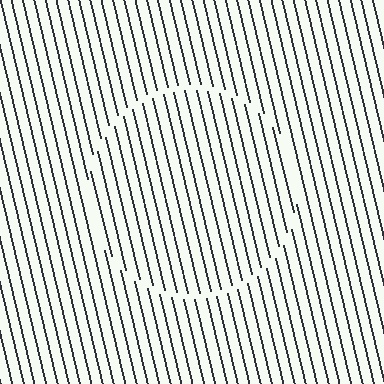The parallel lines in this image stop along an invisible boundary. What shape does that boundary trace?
An illusory circle. The interior of the shape contains the same grating, shifted by half a period — the contour is defined by the phase discontinuity where line-ends from the inner and outer gratings abut.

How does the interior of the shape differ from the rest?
The interior of the shape contains the same grating, shifted by half a period — the contour is defined by the phase discontinuity where line-ends from the inner and outer gratings abut.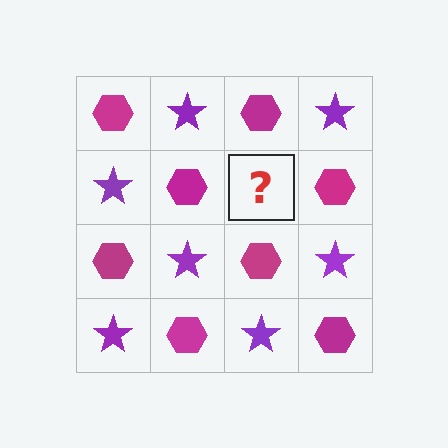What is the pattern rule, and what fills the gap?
The rule is that it alternates magenta hexagon and purple star in a checkerboard pattern. The gap should be filled with a purple star.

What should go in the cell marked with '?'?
The missing cell should contain a purple star.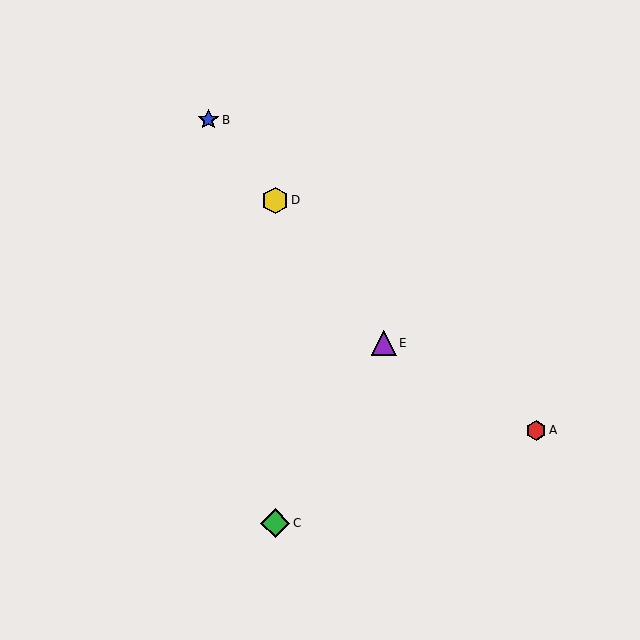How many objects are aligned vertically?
2 objects (C, D) are aligned vertically.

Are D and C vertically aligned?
Yes, both are at x≈275.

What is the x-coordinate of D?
Object D is at x≈275.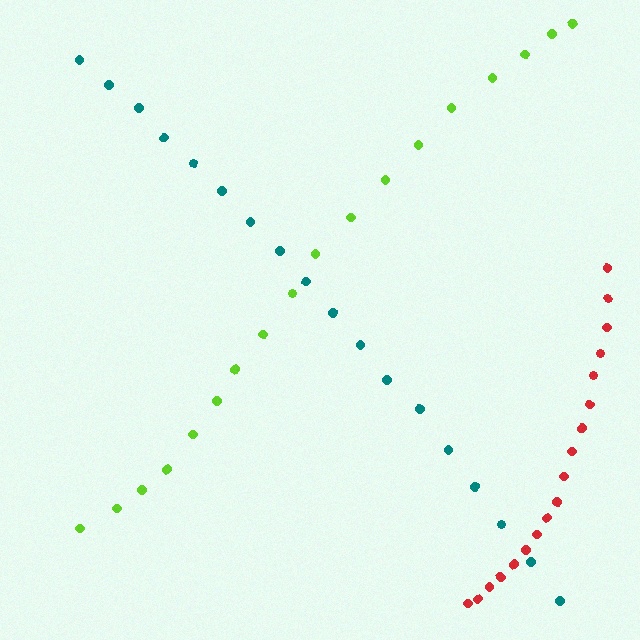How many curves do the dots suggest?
There are 3 distinct paths.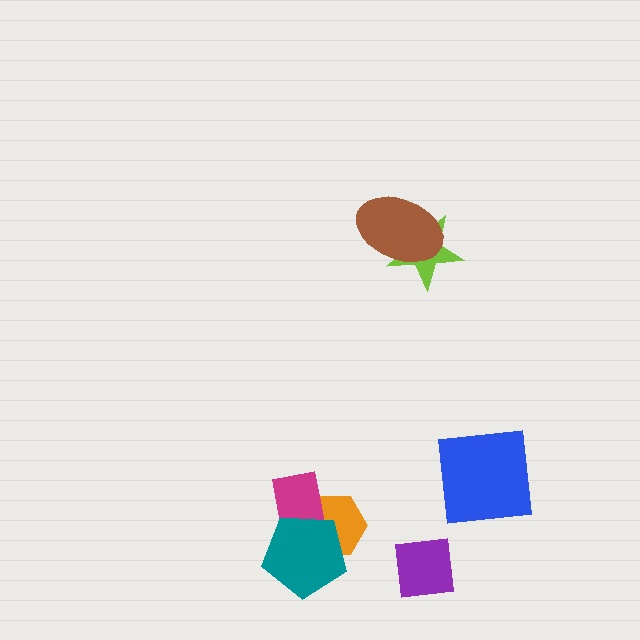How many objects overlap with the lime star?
1 object overlaps with the lime star.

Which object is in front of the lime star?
The brown ellipse is in front of the lime star.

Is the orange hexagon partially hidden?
Yes, it is partially covered by another shape.